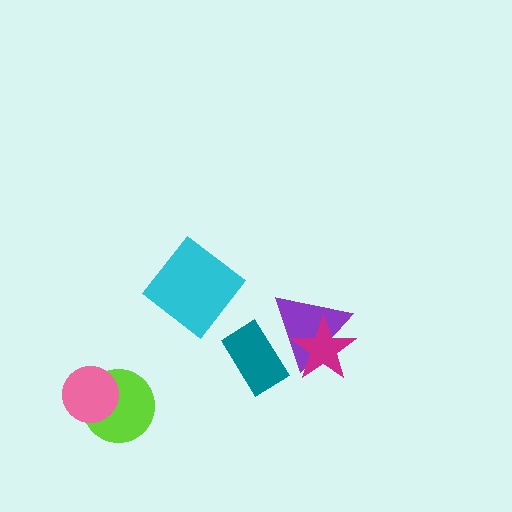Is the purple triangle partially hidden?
Yes, it is partially covered by another shape.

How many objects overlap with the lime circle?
1 object overlaps with the lime circle.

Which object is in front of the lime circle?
The pink circle is in front of the lime circle.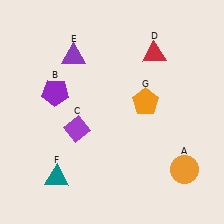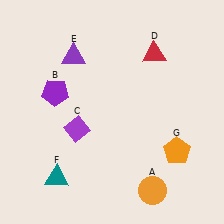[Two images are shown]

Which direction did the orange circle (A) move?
The orange circle (A) moved left.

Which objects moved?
The objects that moved are: the orange circle (A), the orange pentagon (G).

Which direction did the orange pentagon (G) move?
The orange pentagon (G) moved down.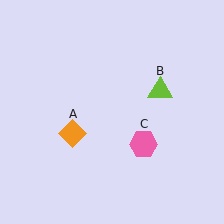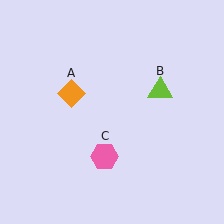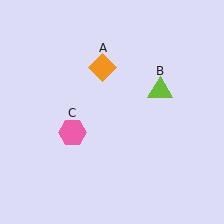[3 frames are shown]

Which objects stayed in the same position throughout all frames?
Lime triangle (object B) remained stationary.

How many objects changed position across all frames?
2 objects changed position: orange diamond (object A), pink hexagon (object C).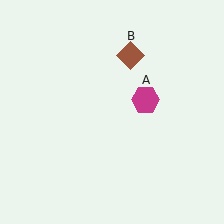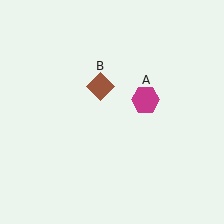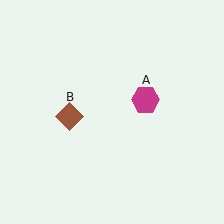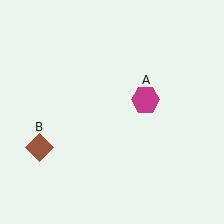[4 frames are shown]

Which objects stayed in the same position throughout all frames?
Magenta hexagon (object A) remained stationary.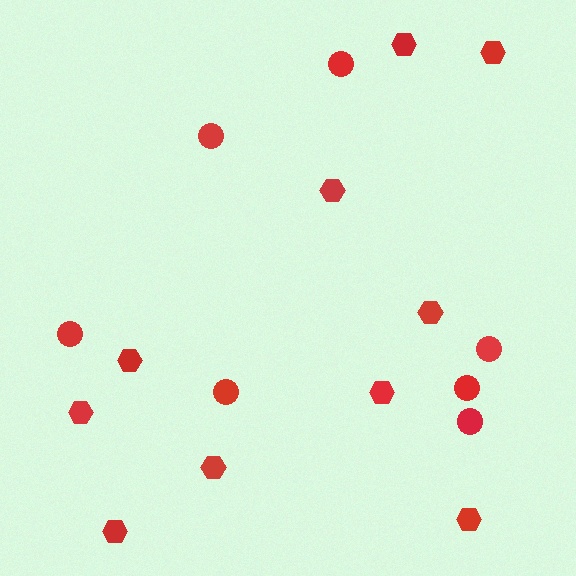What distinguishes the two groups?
There are 2 groups: one group of circles (7) and one group of hexagons (10).